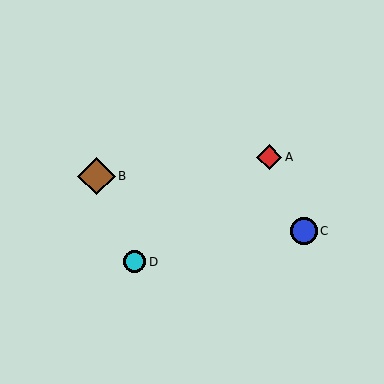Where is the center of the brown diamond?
The center of the brown diamond is at (96, 176).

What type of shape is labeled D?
Shape D is a cyan circle.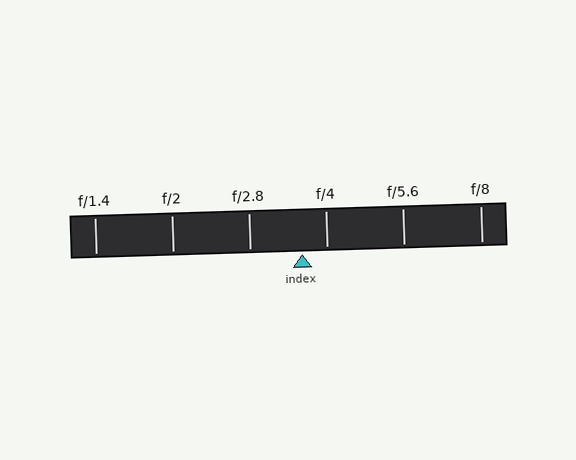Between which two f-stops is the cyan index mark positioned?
The index mark is between f/2.8 and f/4.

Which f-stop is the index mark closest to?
The index mark is closest to f/4.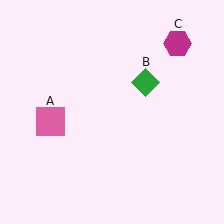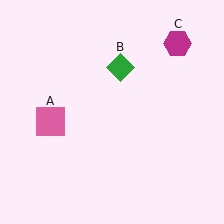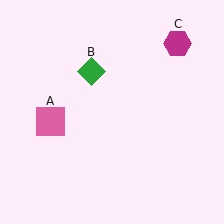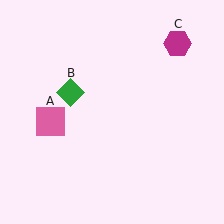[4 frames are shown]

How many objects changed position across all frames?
1 object changed position: green diamond (object B).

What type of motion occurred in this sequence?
The green diamond (object B) rotated counterclockwise around the center of the scene.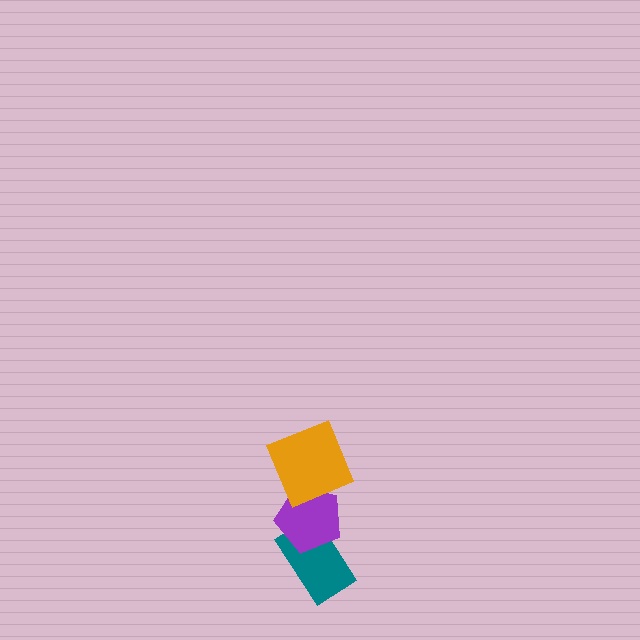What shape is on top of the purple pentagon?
The orange square is on top of the purple pentagon.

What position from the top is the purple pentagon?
The purple pentagon is 2nd from the top.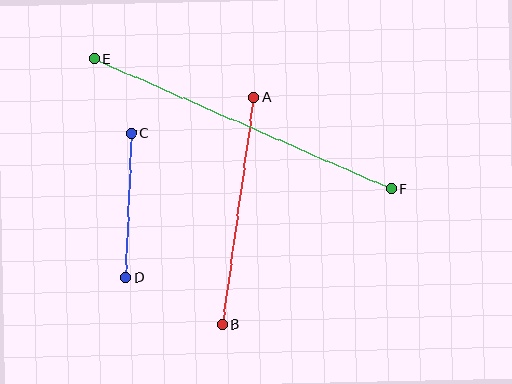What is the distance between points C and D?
The distance is approximately 144 pixels.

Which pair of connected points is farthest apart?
Points E and F are farthest apart.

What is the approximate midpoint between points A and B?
The midpoint is at approximately (238, 211) pixels.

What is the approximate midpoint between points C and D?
The midpoint is at approximately (128, 205) pixels.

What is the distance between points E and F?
The distance is approximately 324 pixels.